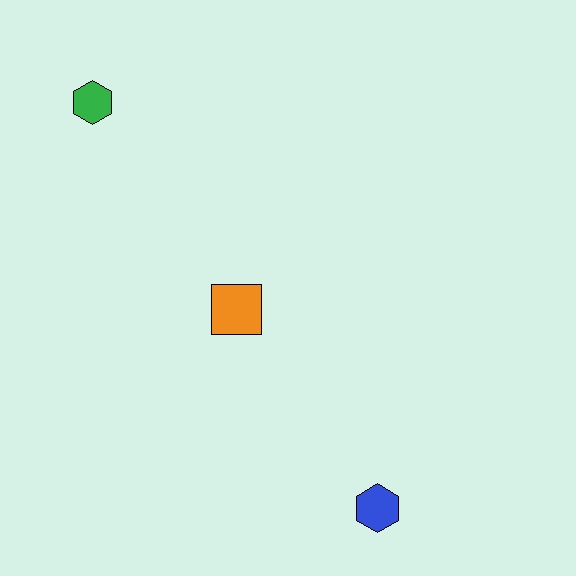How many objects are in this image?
There are 3 objects.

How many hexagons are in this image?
There are 2 hexagons.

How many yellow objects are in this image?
There are no yellow objects.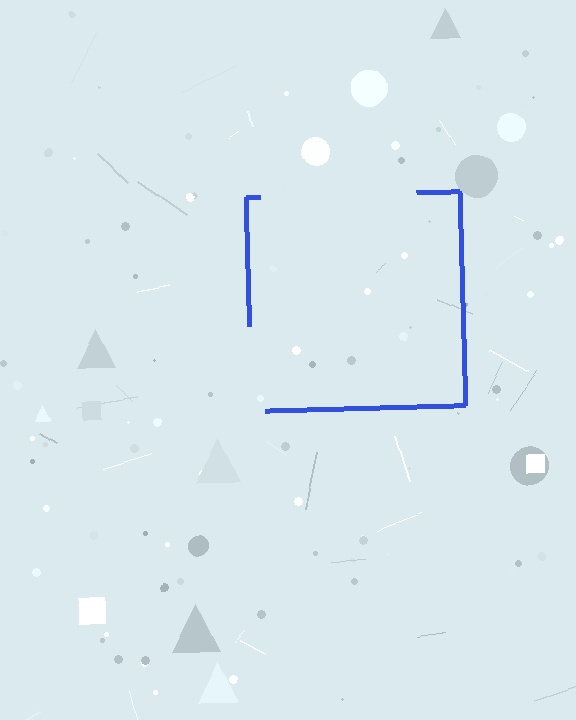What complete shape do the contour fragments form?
The contour fragments form a square.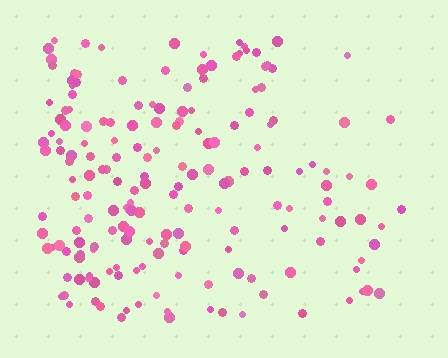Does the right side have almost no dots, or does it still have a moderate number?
Still a moderate number, just noticeably fewer than the left.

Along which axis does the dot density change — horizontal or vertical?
Horizontal.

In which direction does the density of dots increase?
From right to left, with the left side densest.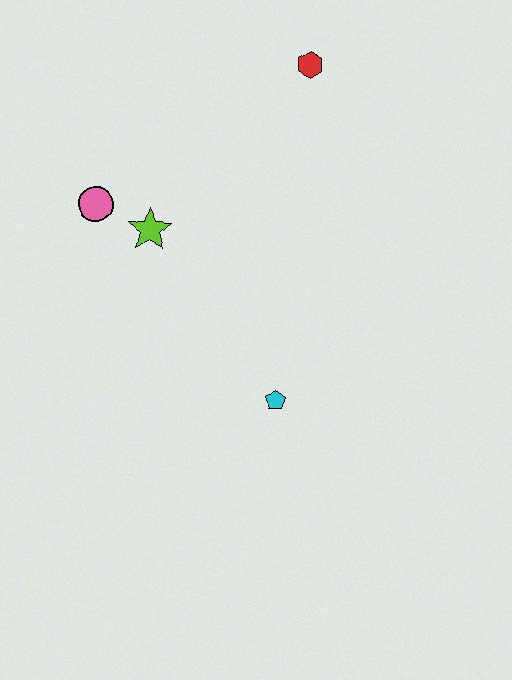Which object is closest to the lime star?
The pink circle is closest to the lime star.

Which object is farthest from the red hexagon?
The cyan pentagon is farthest from the red hexagon.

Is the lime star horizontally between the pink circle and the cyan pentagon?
Yes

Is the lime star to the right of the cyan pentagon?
No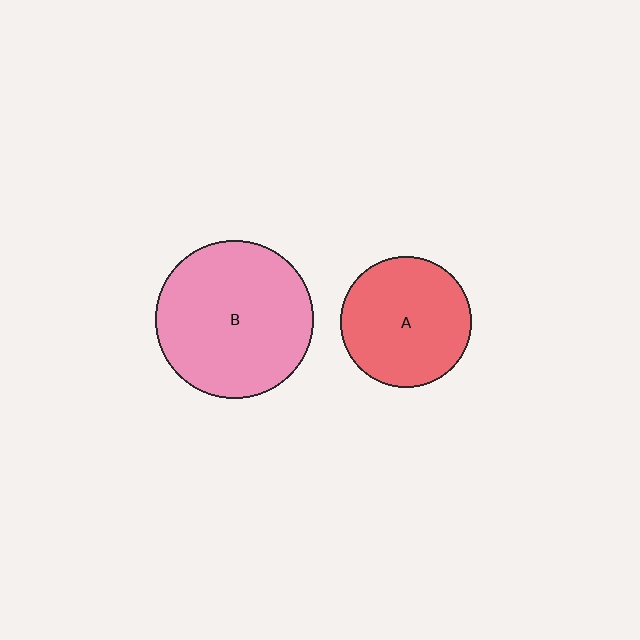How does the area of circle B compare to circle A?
Approximately 1.5 times.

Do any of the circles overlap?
No, none of the circles overlap.